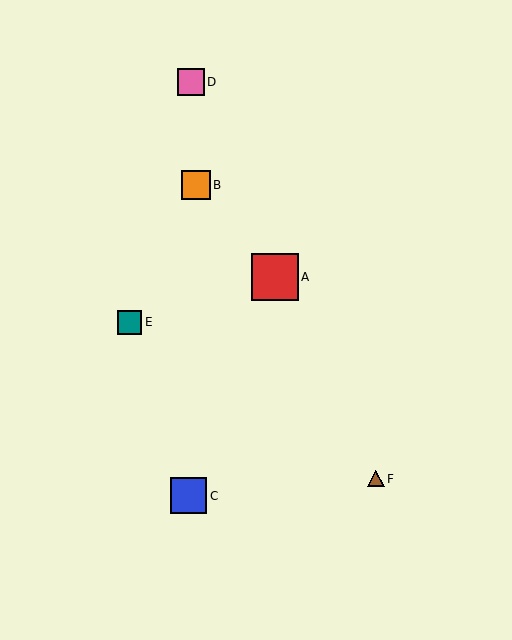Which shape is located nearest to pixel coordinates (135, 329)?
The teal square (labeled E) at (130, 322) is nearest to that location.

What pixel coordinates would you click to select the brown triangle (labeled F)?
Click at (376, 479) to select the brown triangle F.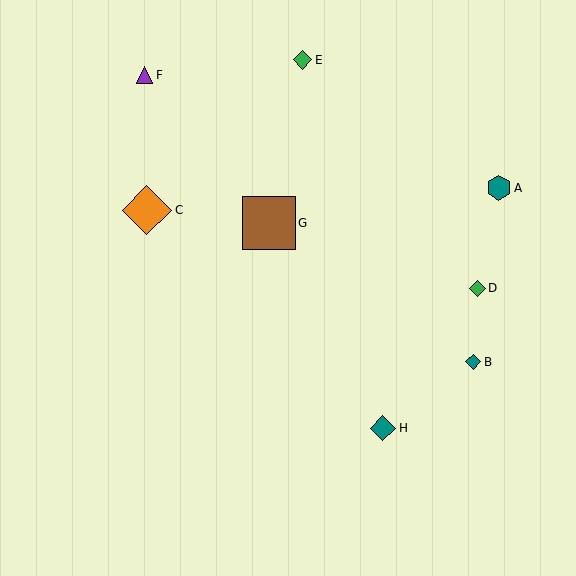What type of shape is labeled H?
Shape H is a teal diamond.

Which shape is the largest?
The brown square (labeled G) is the largest.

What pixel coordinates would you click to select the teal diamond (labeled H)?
Click at (383, 428) to select the teal diamond H.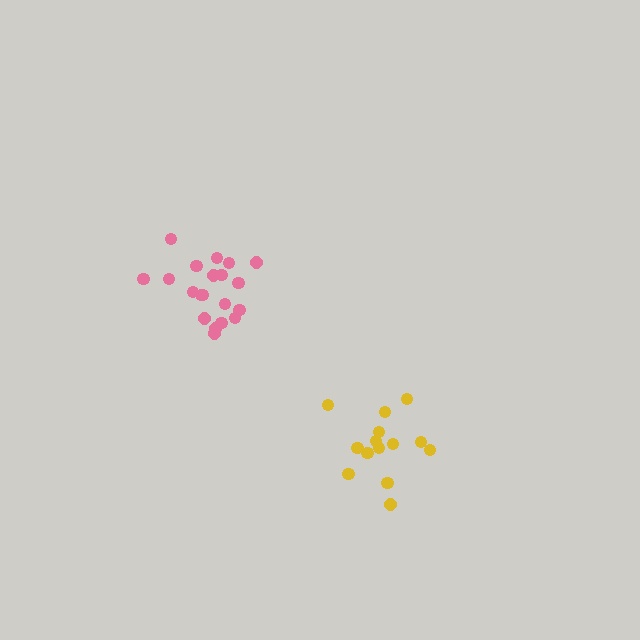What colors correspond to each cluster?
The clusters are colored: pink, yellow.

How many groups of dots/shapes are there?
There are 2 groups.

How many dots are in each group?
Group 1: 20 dots, Group 2: 14 dots (34 total).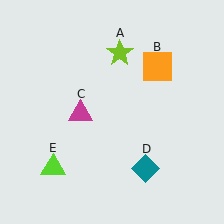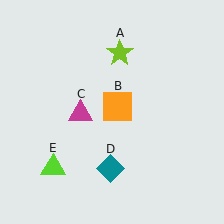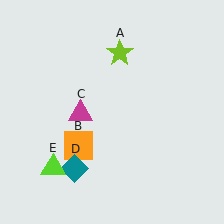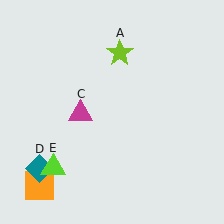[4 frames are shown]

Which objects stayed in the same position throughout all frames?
Lime star (object A) and magenta triangle (object C) and lime triangle (object E) remained stationary.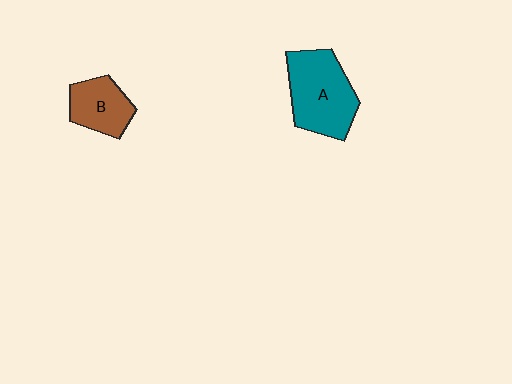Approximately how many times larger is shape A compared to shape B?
Approximately 1.6 times.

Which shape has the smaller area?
Shape B (brown).